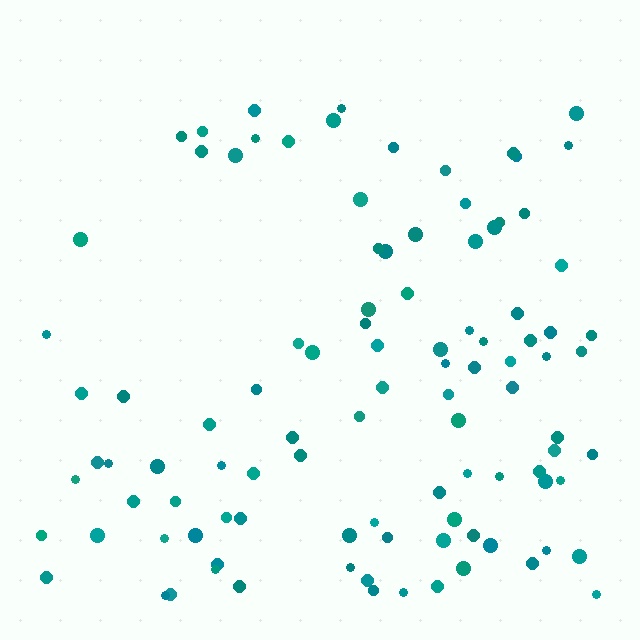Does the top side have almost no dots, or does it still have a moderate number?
Still a moderate number, just noticeably fewer than the bottom.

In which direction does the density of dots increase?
From top to bottom, with the bottom side densest.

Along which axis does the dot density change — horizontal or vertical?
Vertical.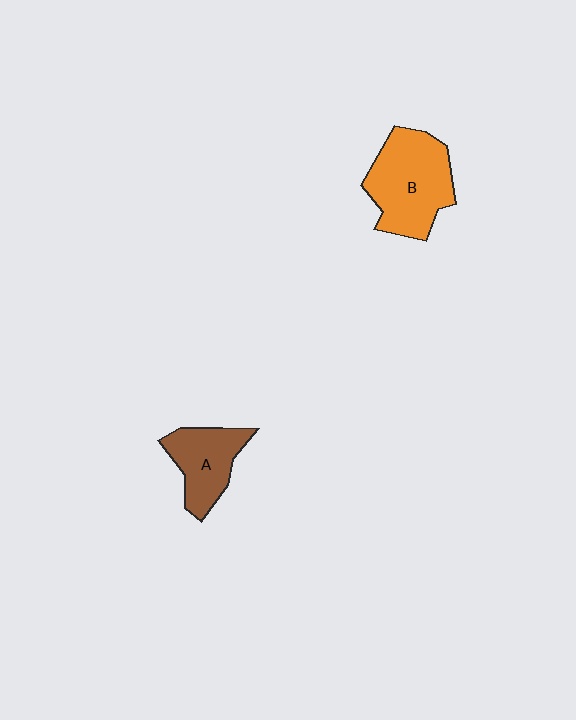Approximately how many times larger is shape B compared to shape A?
Approximately 1.5 times.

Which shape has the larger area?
Shape B (orange).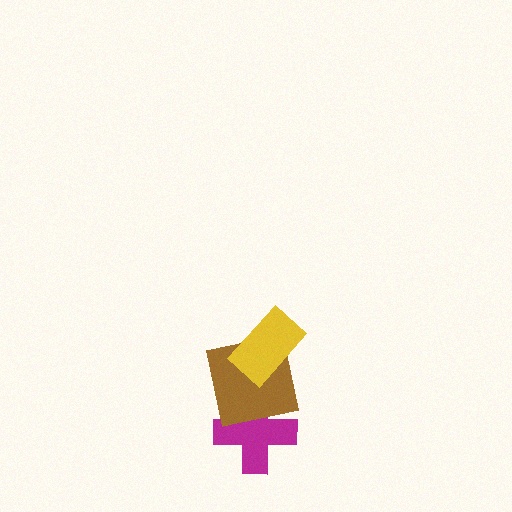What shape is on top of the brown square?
The yellow rectangle is on top of the brown square.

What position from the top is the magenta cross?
The magenta cross is 3rd from the top.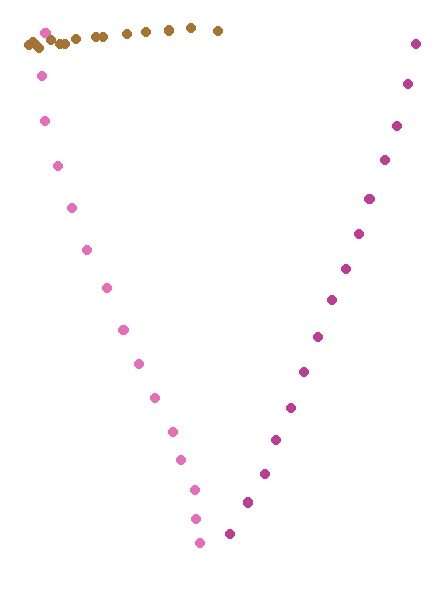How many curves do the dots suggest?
There are 3 distinct paths.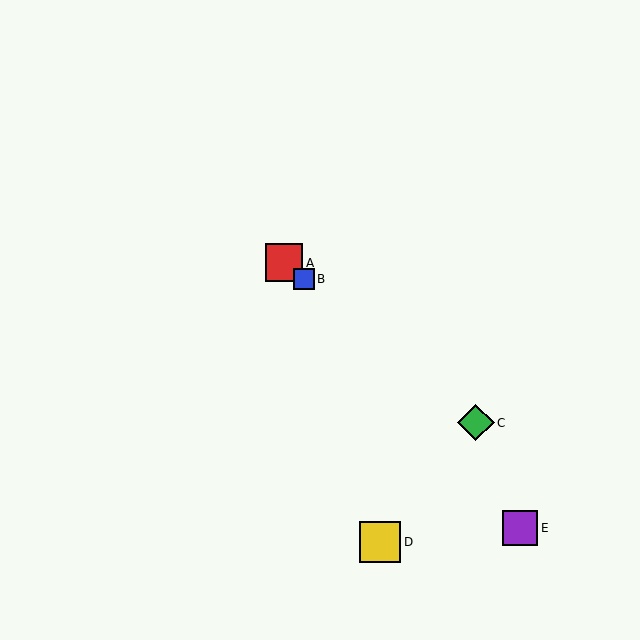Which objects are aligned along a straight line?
Objects A, B, C are aligned along a straight line.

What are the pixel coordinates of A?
Object A is at (284, 263).